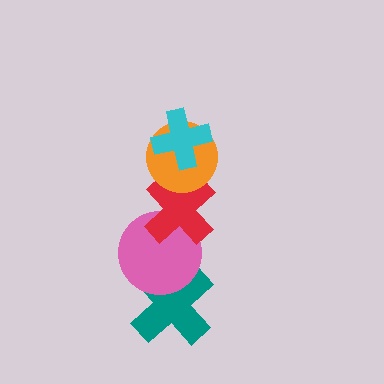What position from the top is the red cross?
The red cross is 3rd from the top.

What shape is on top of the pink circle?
The red cross is on top of the pink circle.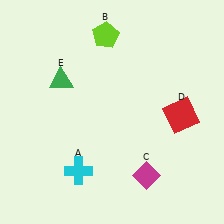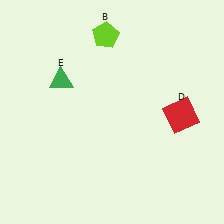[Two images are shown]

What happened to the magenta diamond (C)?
The magenta diamond (C) was removed in Image 2. It was in the bottom-right area of Image 1.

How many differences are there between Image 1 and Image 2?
There are 2 differences between the two images.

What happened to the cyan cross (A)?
The cyan cross (A) was removed in Image 2. It was in the bottom-left area of Image 1.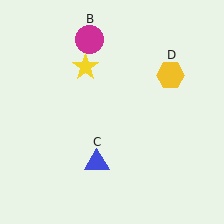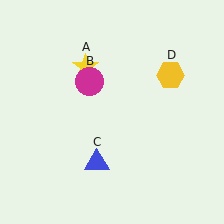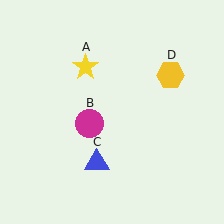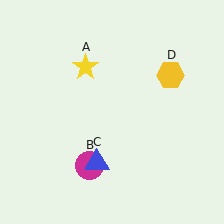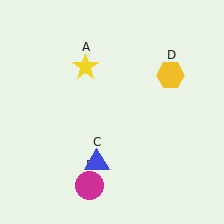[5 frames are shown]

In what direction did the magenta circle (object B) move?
The magenta circle (object B) moved down.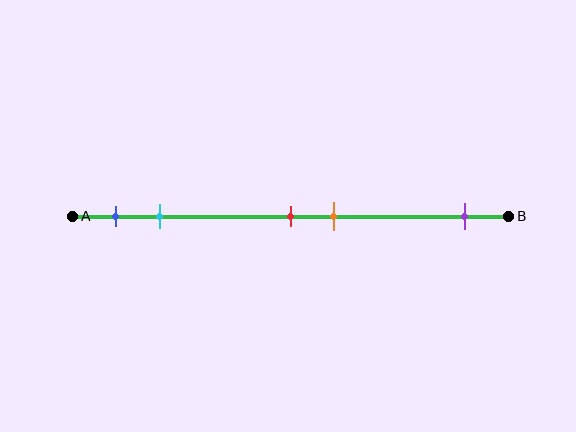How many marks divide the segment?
There are 5 marks dividing the segment.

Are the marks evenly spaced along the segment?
No, the marks are not evenly spaced.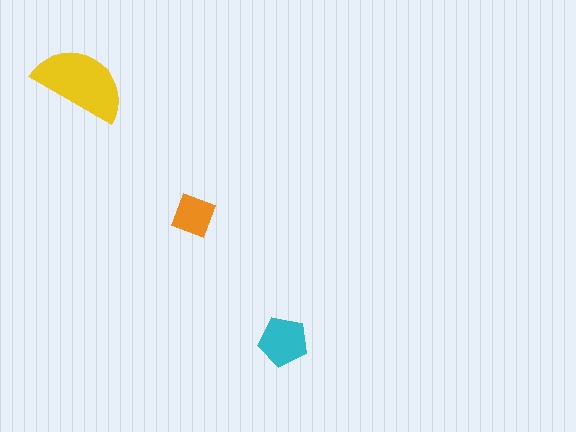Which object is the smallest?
The orange square.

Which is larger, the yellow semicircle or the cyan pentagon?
The yellow semicircle.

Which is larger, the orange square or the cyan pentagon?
The cyan pentagon.